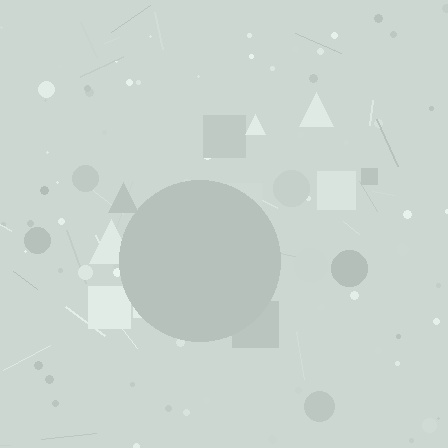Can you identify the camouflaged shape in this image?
The camouflaged shape is a circle.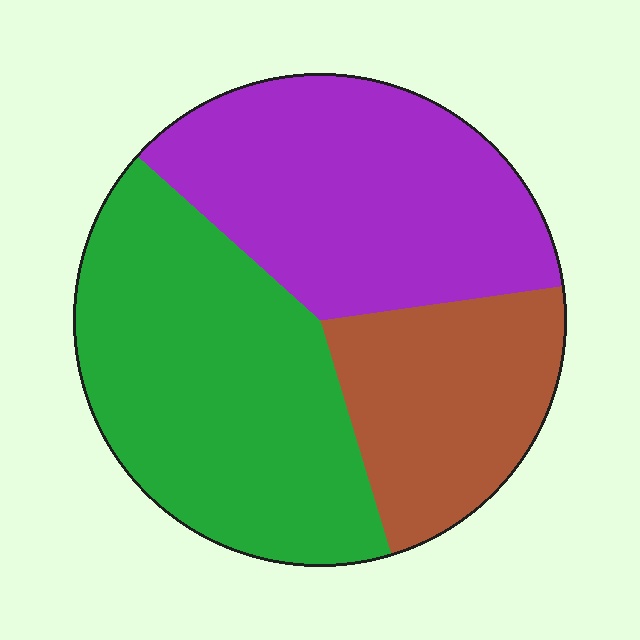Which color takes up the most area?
Green, at roughly 40%.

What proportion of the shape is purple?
Purple covers around 35% of the shape.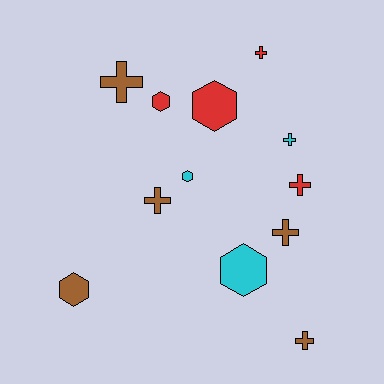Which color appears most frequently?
Brown, with 5 objects.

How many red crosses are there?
There are 2 red crosses.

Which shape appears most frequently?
Cross, with 7 objects.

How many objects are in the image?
There are 12 objects.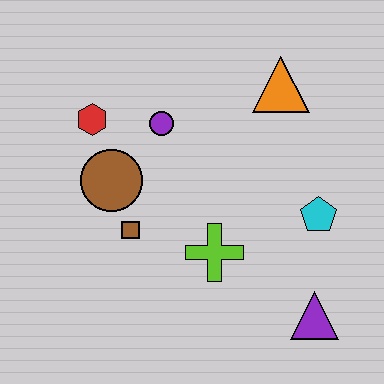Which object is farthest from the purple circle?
The purple triangle is farthest from the purple circle.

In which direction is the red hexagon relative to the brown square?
The red hexagon is above the brown square.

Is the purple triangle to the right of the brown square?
Yes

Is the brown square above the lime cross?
Yes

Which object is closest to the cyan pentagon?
The purple triangle is closest to the cyan pentagon.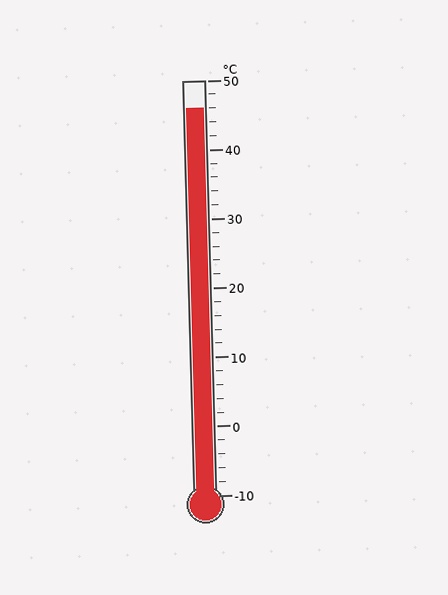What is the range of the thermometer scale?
The thermometer scale ranges from -10°C to 50°C.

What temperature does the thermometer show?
The thermometer shows approximately 46°C.